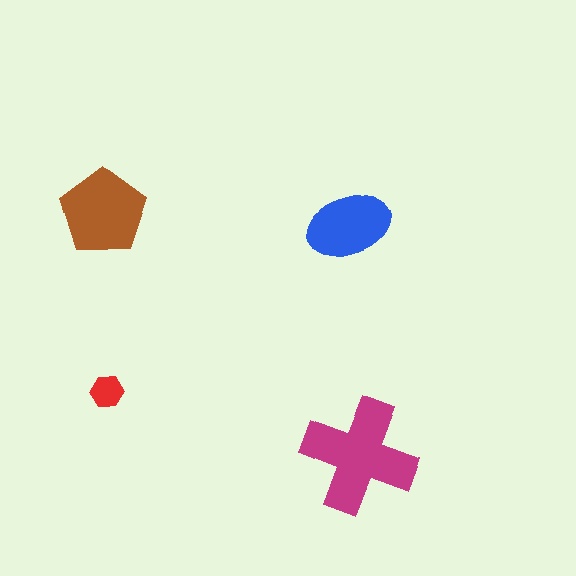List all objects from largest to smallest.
The magenta cross, the brown pentagon, the blue ellipse, the red hexagon.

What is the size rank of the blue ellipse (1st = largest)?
3rd.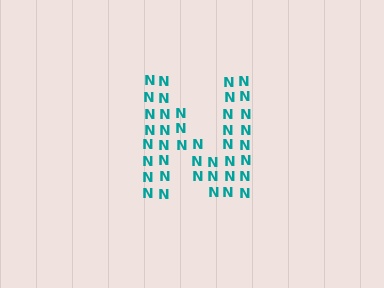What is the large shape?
The large shape is the letter N.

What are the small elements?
The small elements are letter N's.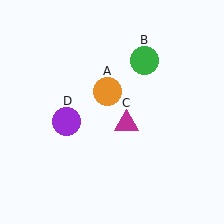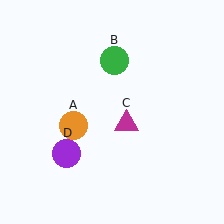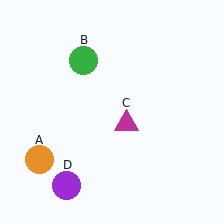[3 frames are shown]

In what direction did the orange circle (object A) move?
The orange circle (object A) moved down and to the left.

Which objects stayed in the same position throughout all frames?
Magenta triangle (object C) remained stationary.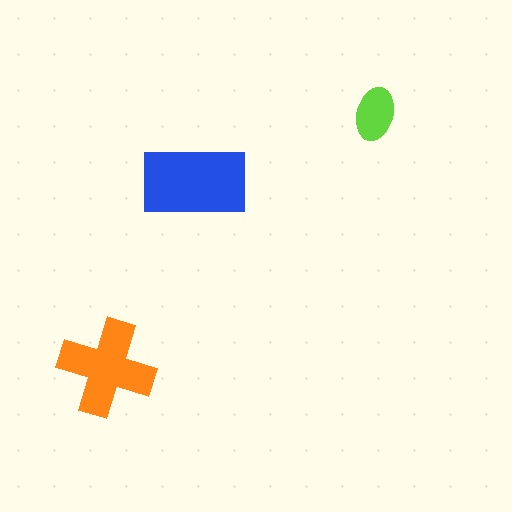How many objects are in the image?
There are 3 objects in the image.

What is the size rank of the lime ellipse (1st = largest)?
3rd.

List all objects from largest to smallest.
The blue rectangle, the orange cross, the lime ellipse.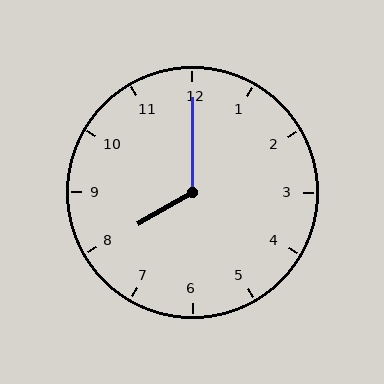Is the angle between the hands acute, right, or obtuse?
It is obtuse.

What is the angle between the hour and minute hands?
Approximately 120 degrees.